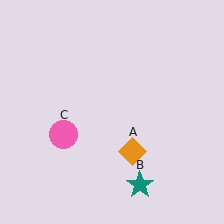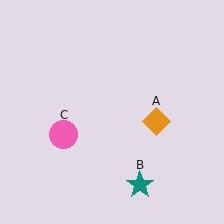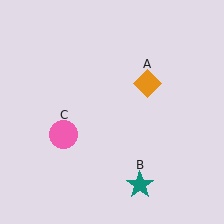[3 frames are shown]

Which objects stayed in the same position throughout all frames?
Teal star (object B) and pink circle (object C) remained stationary.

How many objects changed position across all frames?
1 object changed position: orange diamond (object A).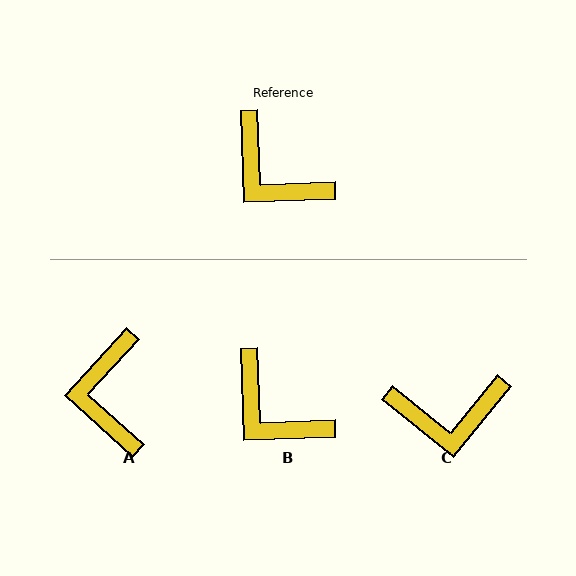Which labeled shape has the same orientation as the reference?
B.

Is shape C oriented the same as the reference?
No, it is off by about 49 degrees.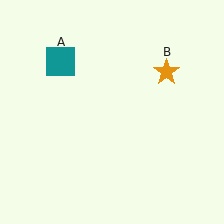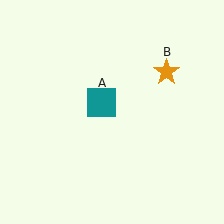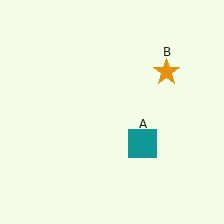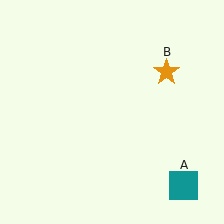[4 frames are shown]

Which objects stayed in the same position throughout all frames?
Orange star (object B) remained stationary.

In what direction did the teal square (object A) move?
The teal square (object A) moved down and to the right.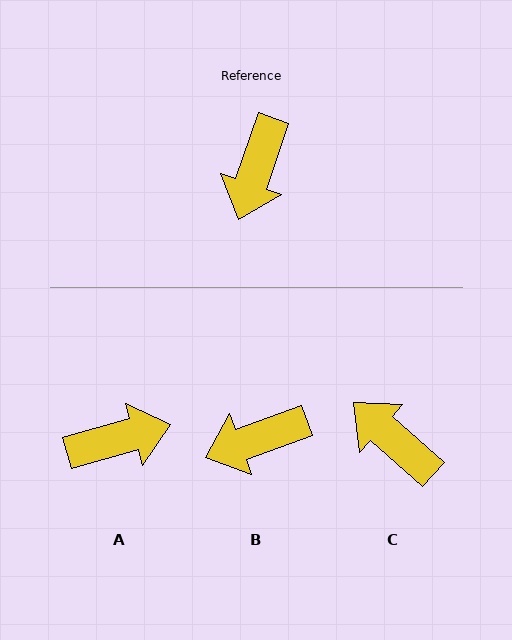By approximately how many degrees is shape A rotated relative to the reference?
Approximately 125 degrees counter-clockwise.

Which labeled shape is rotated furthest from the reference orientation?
A, about 125 degrees away.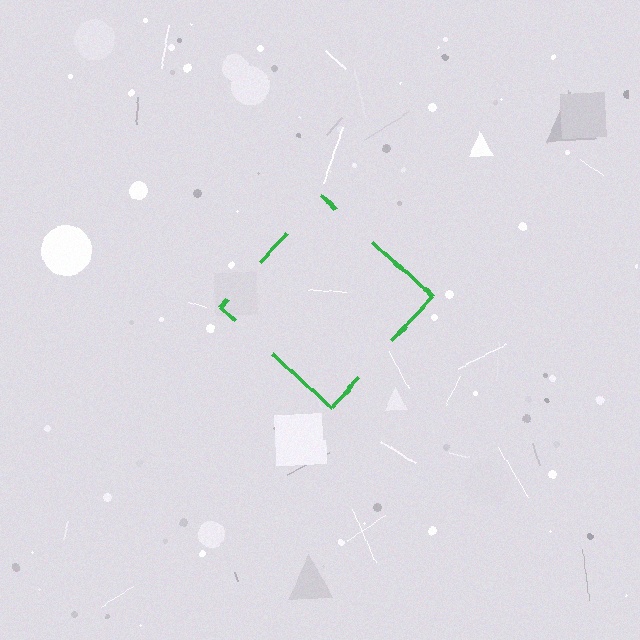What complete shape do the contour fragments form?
The contour fragments form a diamond.